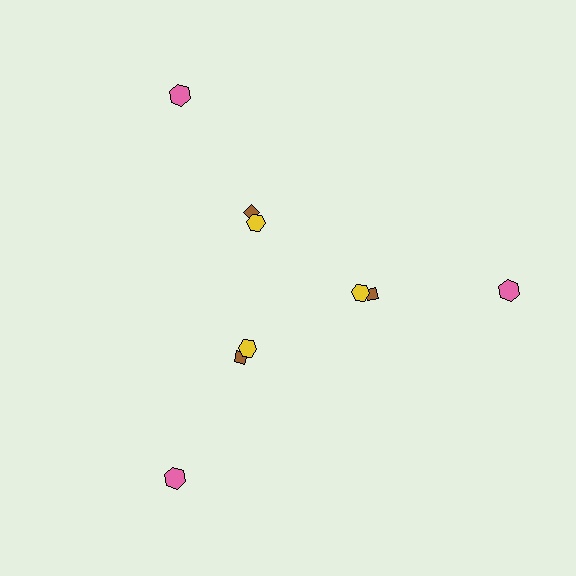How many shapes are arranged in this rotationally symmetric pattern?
There are 9 shapes, arranged in 3 groups of 3.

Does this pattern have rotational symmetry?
Yes, this pattern has 3-fold rotational symmetry. It looks the same after rotating 120 degrees around the center.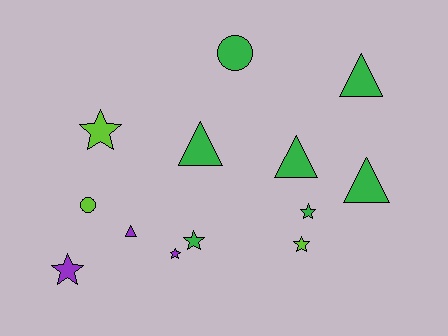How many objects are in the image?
There are 13 objects.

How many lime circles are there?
There is 1 lime circle.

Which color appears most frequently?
Green, with 7 objects.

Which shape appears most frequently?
Star, with 6 objects.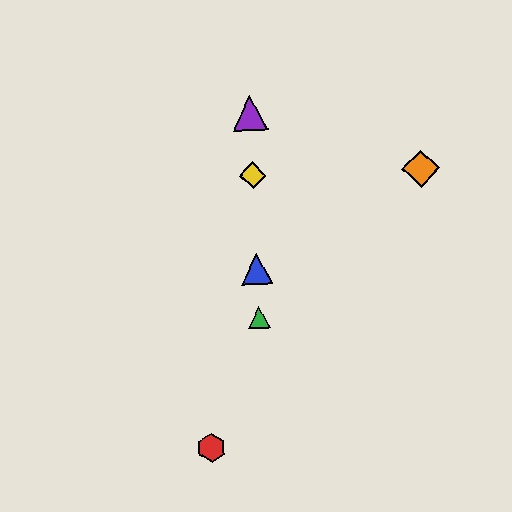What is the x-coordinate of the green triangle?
The green triangle is at x≈259.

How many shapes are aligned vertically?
4 shapes (the blue triangle, the green triangle, the yellow diamond, the purple triangle) are aligned vertically.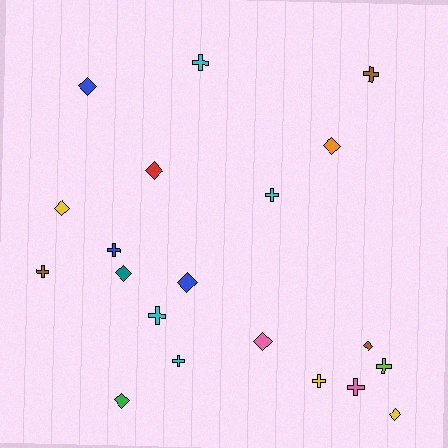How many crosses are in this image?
There are 10 crosses.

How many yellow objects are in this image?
There are 3 yellow objects.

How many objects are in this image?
There are 20 objects.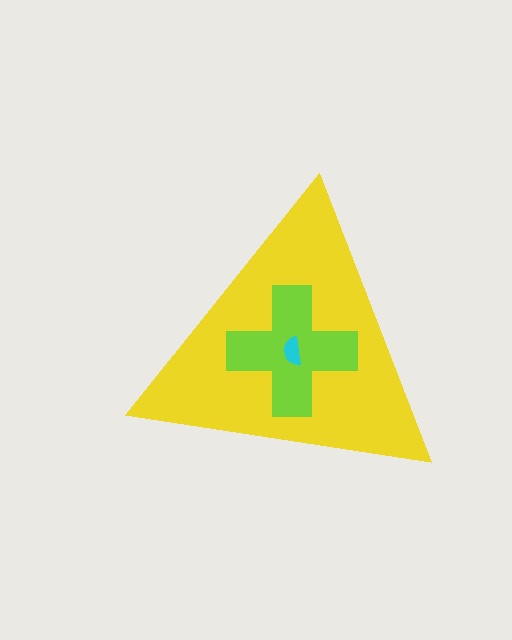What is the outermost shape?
The yellow triangle.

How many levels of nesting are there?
3.